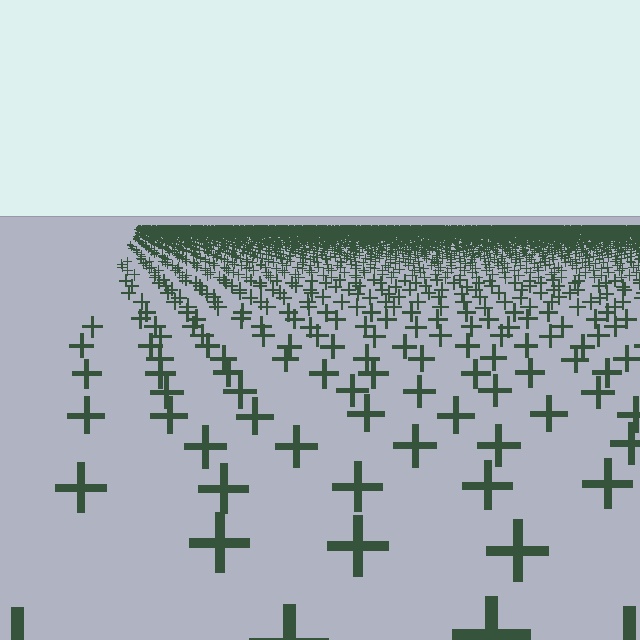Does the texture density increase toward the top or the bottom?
Density increases toward the top.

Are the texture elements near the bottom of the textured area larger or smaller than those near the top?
Larger. Near the bottom, elements are closer to the viewer and appear at a bigger on-screen size.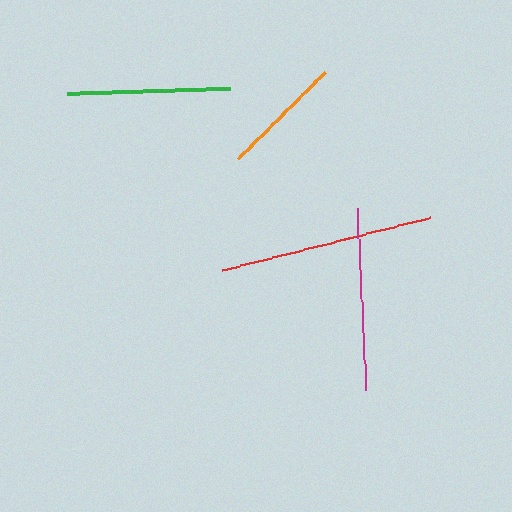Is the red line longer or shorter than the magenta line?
The red line is longer than the magenta line.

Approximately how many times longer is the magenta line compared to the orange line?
The magenta line is approximately 1.5 times the length of the orange line.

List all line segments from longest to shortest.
From longest to shortest: red, magenta, green, orange.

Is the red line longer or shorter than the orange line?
The red line is longer than the orange line.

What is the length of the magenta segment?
The magenta segment is approximately 183 pixels long.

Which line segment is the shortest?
The orange line is the shortest at approximately 122 pixels.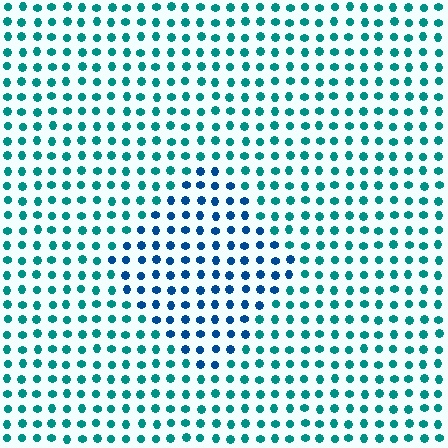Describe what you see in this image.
The image is filled with small teal elements in a uniform arrangement. A diamond-shaped region is visible where the elements are tinted to a slightly different hue, forming a subtle color boundary.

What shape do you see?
I see a diamond.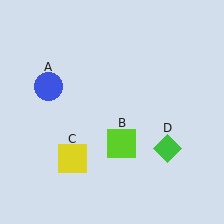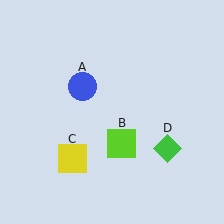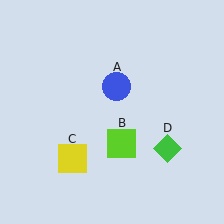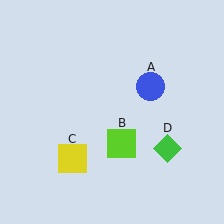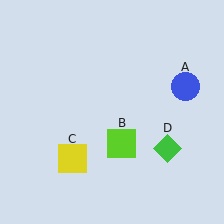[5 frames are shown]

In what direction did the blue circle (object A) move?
The blue circle (object A) moved right.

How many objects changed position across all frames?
1 object changed position: blue circle (object A).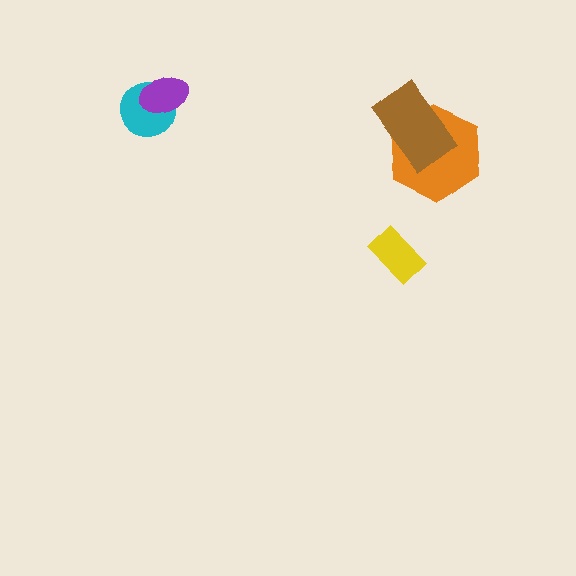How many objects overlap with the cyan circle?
1 object overlaps with the cyan circle.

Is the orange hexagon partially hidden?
Yes, it is partially covered by another shape.